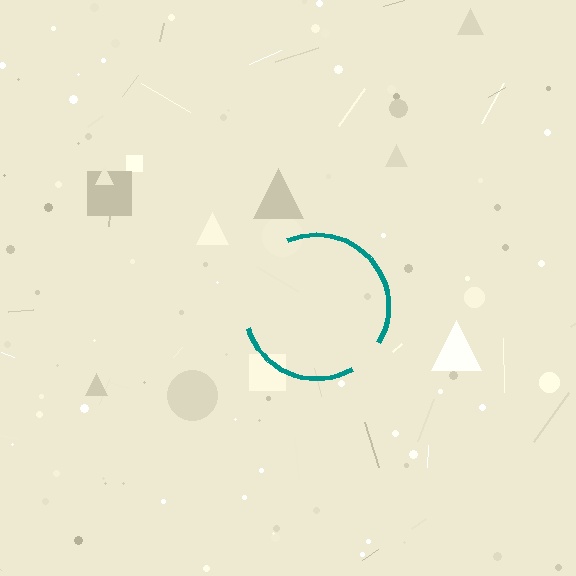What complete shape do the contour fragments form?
The contour fragments form a circle.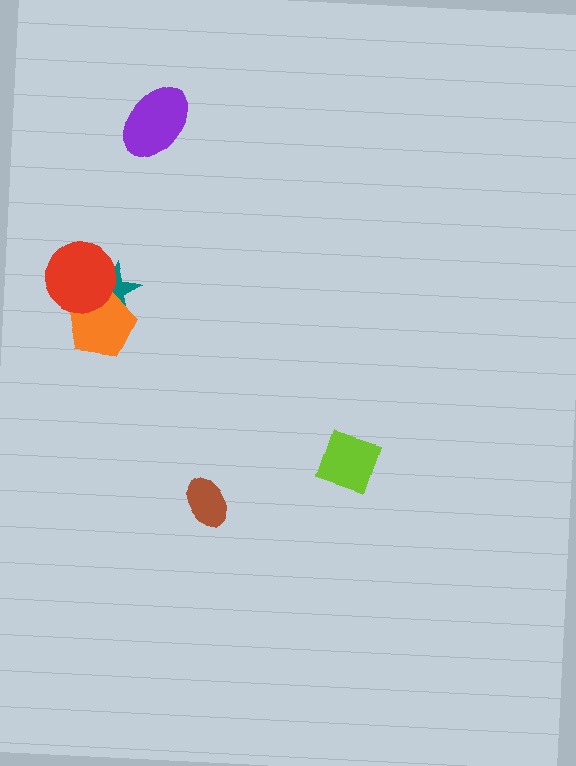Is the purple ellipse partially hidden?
No, no other shape covers it.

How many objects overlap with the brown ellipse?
0 objects overlap with the brown ellipse.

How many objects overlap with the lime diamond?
0 objects overlap with the lime diamond.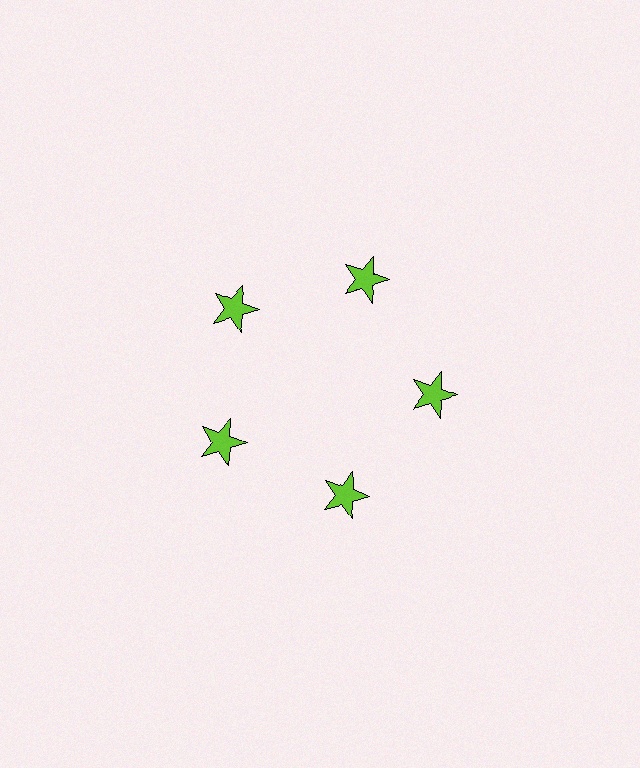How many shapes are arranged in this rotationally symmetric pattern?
There are 5 shapes, arranged in 5 groups of 1.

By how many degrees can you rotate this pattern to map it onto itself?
The pattern maps onto itself every 72 degrees of rotation.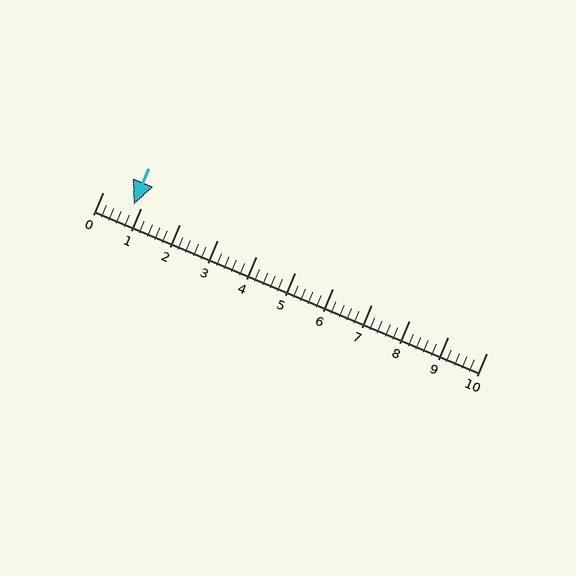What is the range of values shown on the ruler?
The ruler shows values from 0 to 10.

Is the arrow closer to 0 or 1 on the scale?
The arrow is closer to 1.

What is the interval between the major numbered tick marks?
The major tick marks are spaced 1 units apart.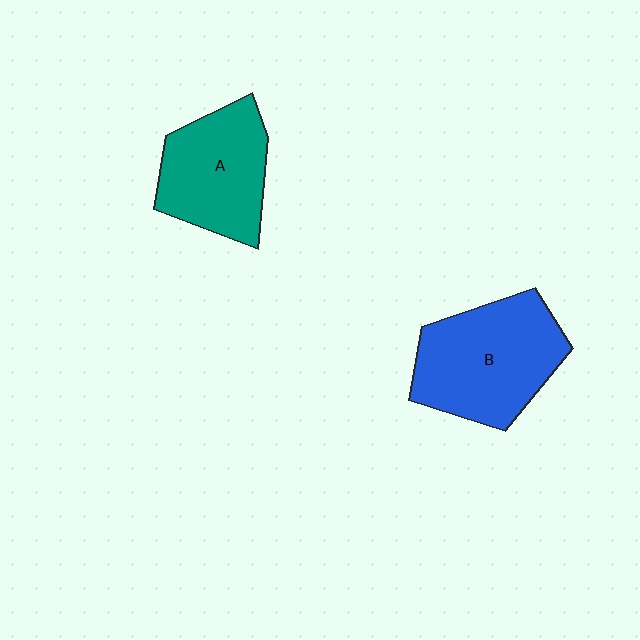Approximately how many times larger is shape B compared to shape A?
Approximately 1.2 times.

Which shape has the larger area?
Shape B (blue).